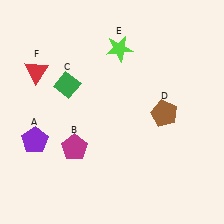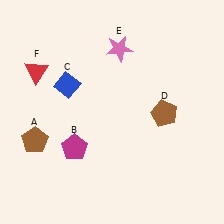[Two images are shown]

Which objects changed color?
A changed from purple to brown. C changed from green to blue. E changed from lime to pink.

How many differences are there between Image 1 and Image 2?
There are 3 differences between the two images.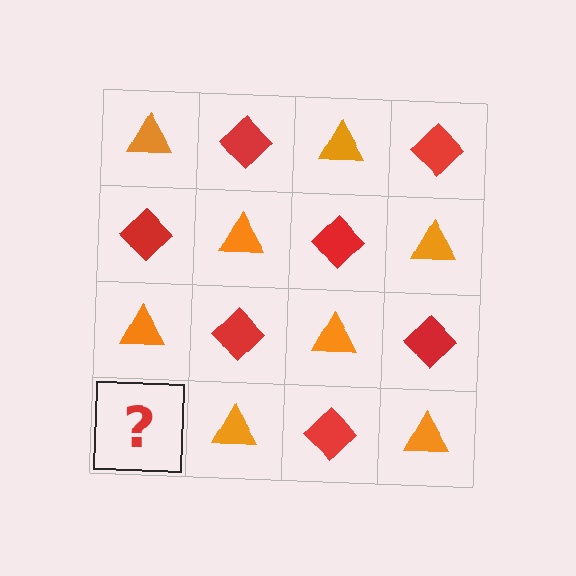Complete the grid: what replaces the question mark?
The question mark should be replaced with a red diamond.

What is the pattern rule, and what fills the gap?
The rule is that it alternates orange triangle and red diamond in a checkerboard pattern. The gap should be filled with a red diamond.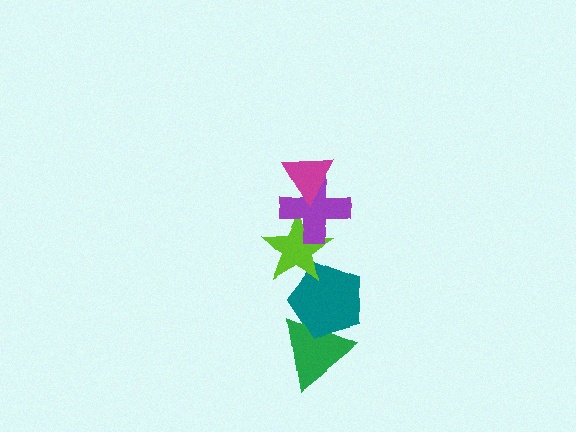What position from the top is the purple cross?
The purple cross is 2nd from the top.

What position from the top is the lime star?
The lime star is 3rd from the top.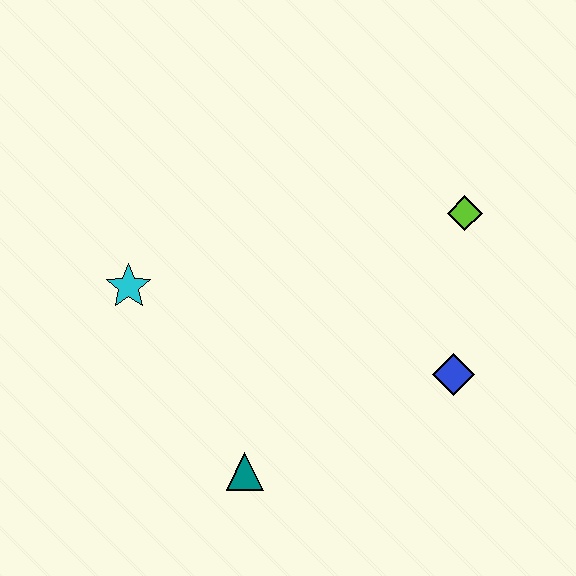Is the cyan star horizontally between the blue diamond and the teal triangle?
No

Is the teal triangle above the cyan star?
No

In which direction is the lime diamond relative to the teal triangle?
The lime diamond is above the teal triangle.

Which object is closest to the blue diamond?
The lime diamond is closest to the blue diamond.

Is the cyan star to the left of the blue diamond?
Yes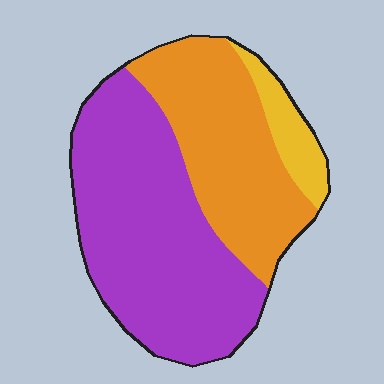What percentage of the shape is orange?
Orange takes up about three eighths (3/8) of the shape.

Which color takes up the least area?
Yellow, at roughly 10%.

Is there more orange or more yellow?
Orange.